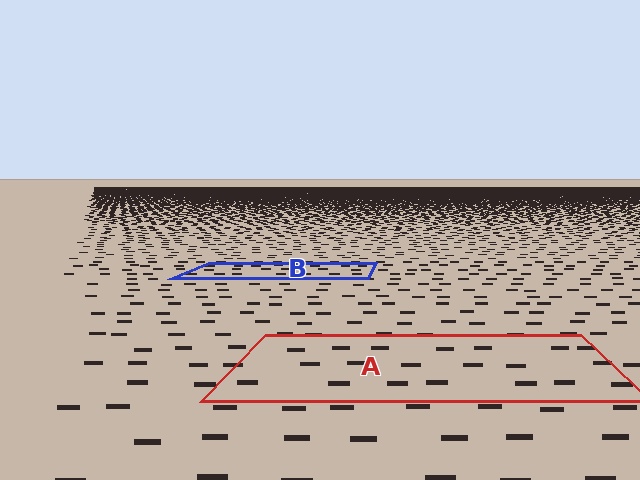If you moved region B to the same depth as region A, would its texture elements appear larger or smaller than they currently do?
They would appear larger. At a closer depth, the same texture elements are projected at a bigger on-screen size.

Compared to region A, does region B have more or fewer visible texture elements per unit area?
Region B has more texture elements per unit area — they are packed more densely because it is farther away.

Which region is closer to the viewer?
Region A is closer. The texture elements there are larger and more spread out.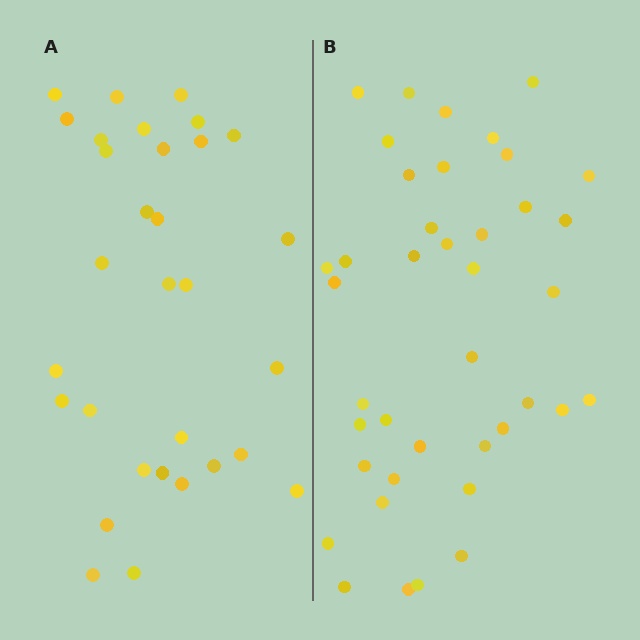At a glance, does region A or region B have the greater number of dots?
Region B (the right region) has more dots.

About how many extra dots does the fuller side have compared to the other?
Region B has roughly 8 or so more dots than region A.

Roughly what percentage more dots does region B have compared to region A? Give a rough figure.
About 30% more.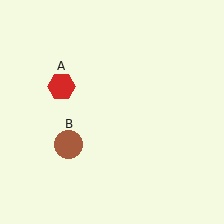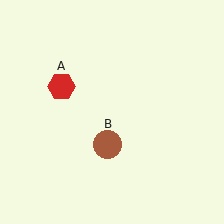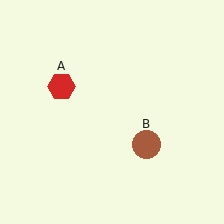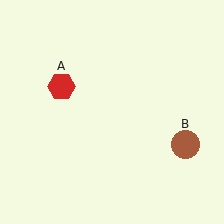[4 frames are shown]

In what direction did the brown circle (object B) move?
The brown circle (object B) moved right.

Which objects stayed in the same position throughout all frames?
Red hexagon (object A) remained stationary.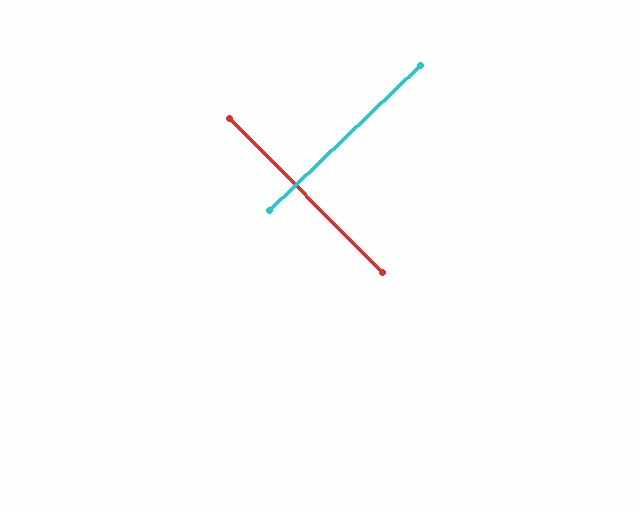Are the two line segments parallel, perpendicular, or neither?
Perpendicular — they meet at approximately 89°.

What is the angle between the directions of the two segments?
Approximately 89 degrees.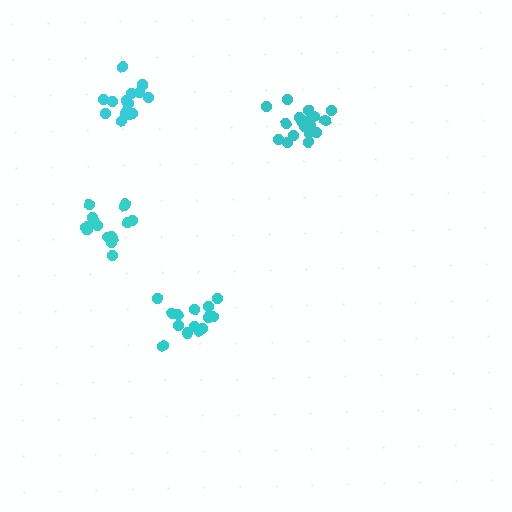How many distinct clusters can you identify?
There are 4 distinct clusters.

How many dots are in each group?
Group 1: 15 dots, Group 2: 20 dots, Group 3: 16 dots, Group 4: 15 dots (66 total).